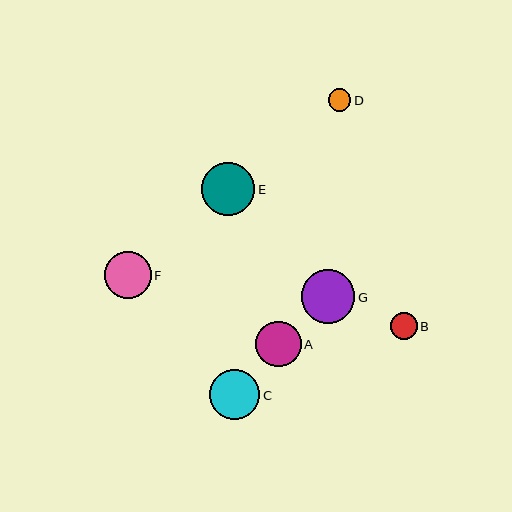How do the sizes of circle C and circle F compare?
Circle C and circle F are approximately the same size.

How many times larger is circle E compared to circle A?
Circle E is approximately 1.2 times the size of circle A.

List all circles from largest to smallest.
From largest to smallest: G, E, C, F, A, B, D.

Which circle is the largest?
Circle G is the largest with a size of approximately 54 pixels.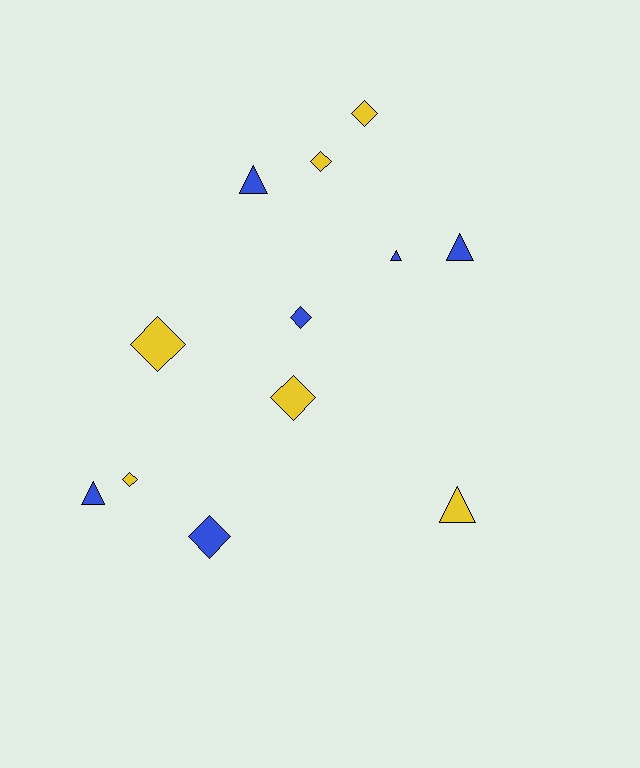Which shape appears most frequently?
Diamond, with 7 objects.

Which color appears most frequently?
Blue, with 6 objects.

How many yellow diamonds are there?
There are 5 yellow diamonds.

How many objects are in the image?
There are 12 objects.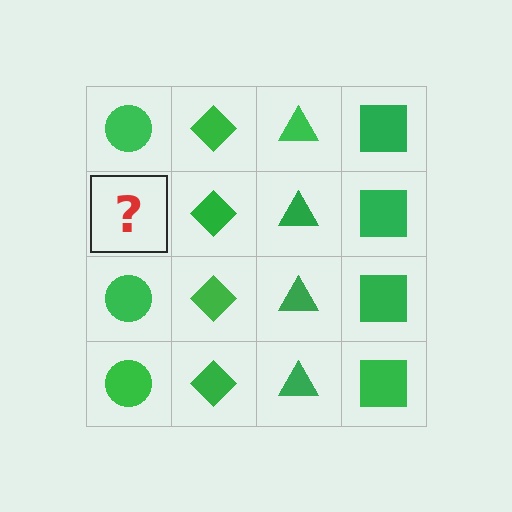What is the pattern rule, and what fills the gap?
The rule is that each column has a consistent shape. The gap should be filled with a green circle.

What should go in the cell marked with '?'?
The missing cell should contain a green circle.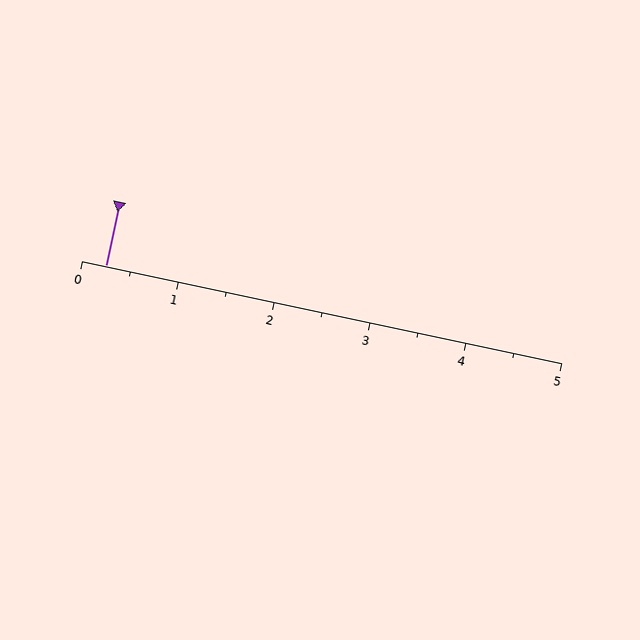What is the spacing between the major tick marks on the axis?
The major ticks are spaced 1 apart.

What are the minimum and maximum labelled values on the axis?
The axis runs from 0 to 5.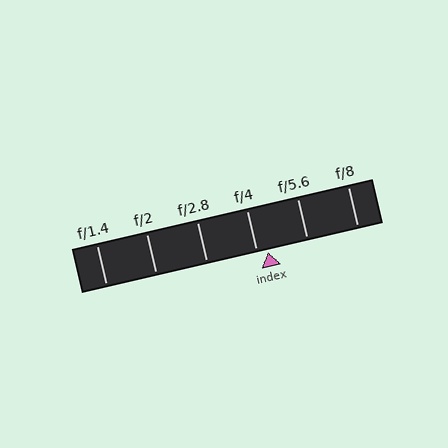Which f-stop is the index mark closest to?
The index mark is closest to f/4.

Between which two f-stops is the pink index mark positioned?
The index mark is between f/4 and f/5.6.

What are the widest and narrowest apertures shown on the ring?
The widest aperture shown is f/1.4 and the narrowest is f/8.